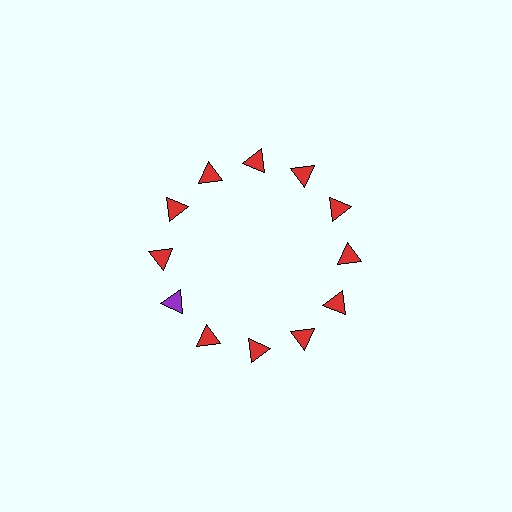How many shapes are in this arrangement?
There are 12 shapes arranged in a ring pattern.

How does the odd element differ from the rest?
It has a different color: purple instead of red.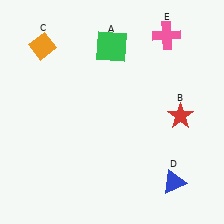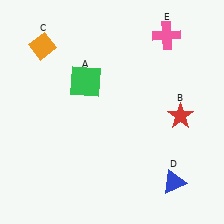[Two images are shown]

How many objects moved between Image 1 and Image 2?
1 object moved between the two images.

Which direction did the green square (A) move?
The green square (A) moved down.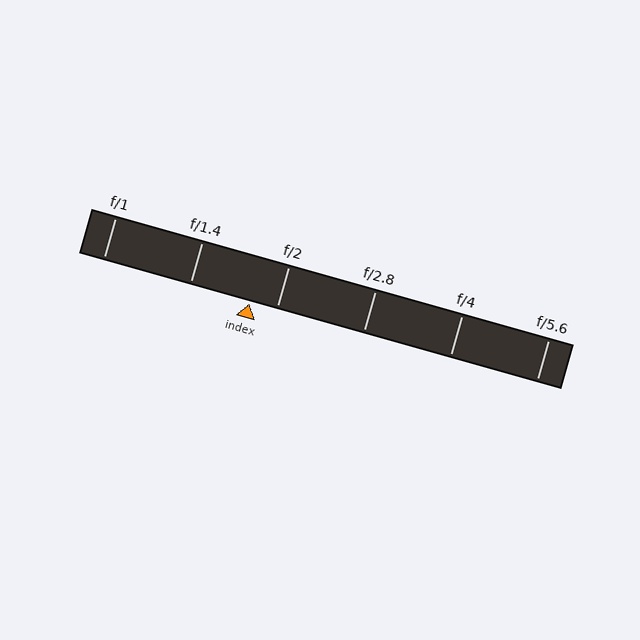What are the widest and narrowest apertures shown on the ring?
The widest aperture shown is f/1 and the narrowest is f/5.6.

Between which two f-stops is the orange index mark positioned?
The index mark is between f/1.4 and f/2.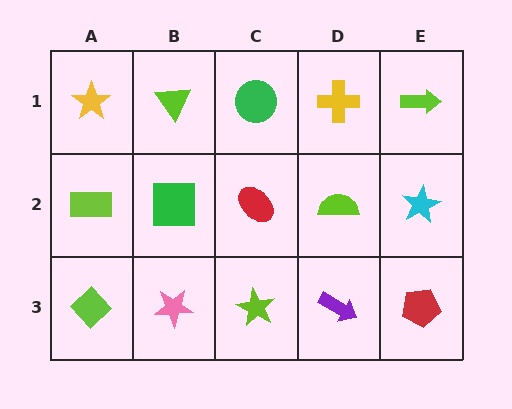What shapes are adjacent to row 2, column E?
A lime arrow (row 1, column E), a red pentagon (row 3, column E), a lime semicircle (row 2, column D).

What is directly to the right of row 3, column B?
A lime star.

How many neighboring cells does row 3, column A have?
2.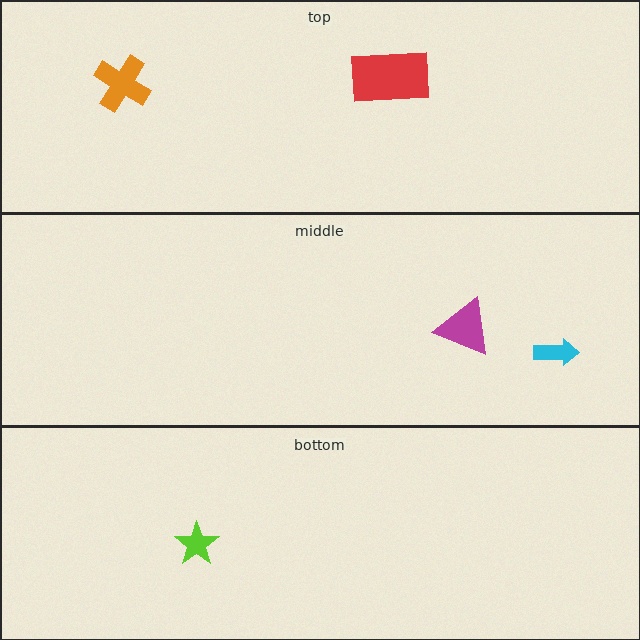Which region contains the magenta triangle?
The middle region.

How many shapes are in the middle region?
2.